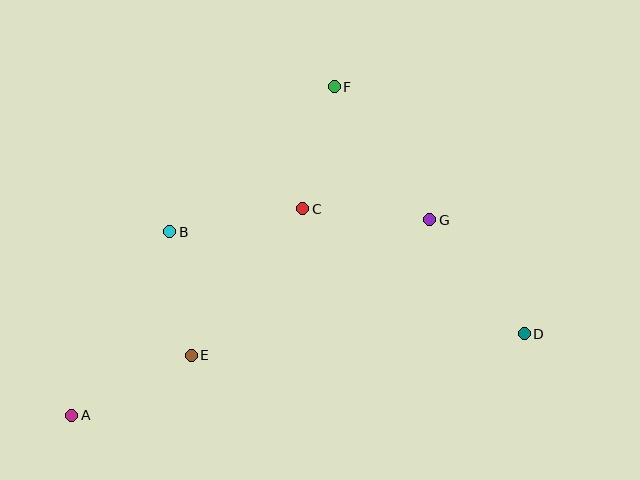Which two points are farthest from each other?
Points A and D are farthest from each other.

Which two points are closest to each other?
Points B and E are closest to each other.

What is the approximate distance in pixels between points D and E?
The distance between D and E is approximately 334 pixels.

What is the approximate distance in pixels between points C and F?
The distance between C and F is approximately 126 pixels.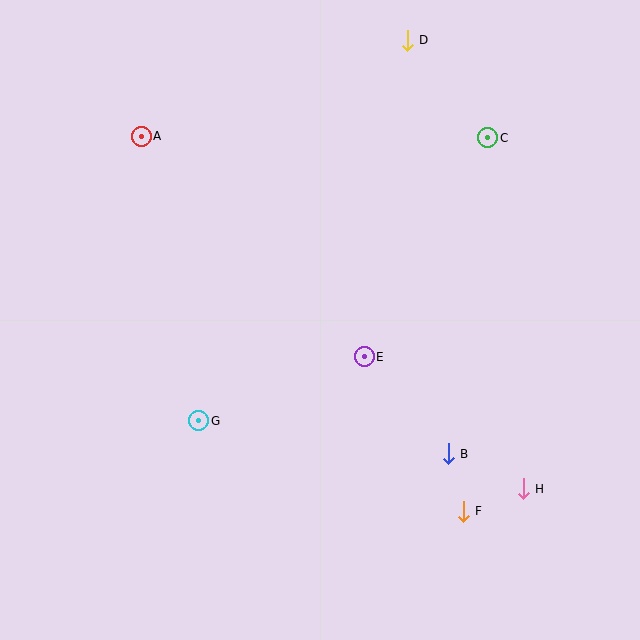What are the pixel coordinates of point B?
Point B is at (448, 454).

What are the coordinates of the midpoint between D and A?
The midpoint between D and A is at (274, 88).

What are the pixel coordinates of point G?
Point G is at (199, 421).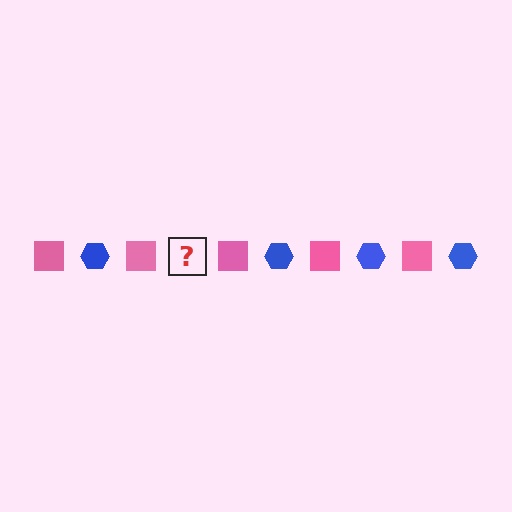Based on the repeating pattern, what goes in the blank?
The blank should be a blue hexagon.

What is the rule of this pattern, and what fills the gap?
The rule is that the pattern alternates between pink square and blue hexagon. The gap should be filled with a blue hexagon.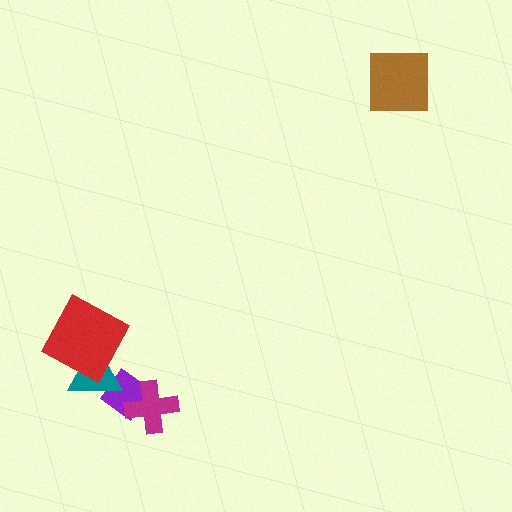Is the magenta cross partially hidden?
No, no other shape covers it.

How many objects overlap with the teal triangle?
2 objects overlap with the teal triangle.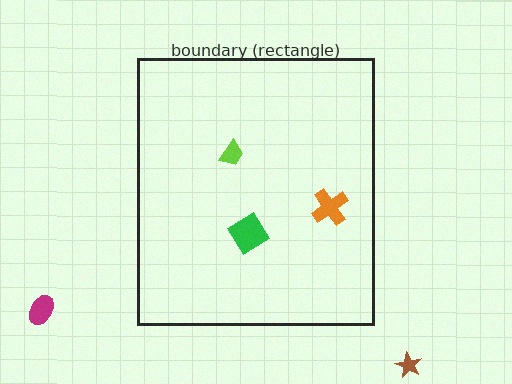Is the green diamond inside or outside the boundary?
Inside.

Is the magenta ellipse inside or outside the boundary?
Outside.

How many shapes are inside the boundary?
3 inside, 2 outside.